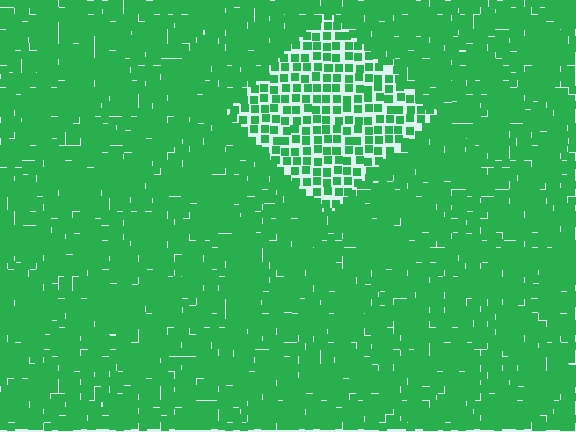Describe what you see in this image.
The image contains small green elements arranged at two different densities. A diamond-shaped region is visible where the elements are less densely packed than the surrounding area.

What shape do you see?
I see a diamond.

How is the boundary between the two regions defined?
The boundary is defined by a change in element density (approximately 2.0x ratio). All elements are the same color, size, and shape.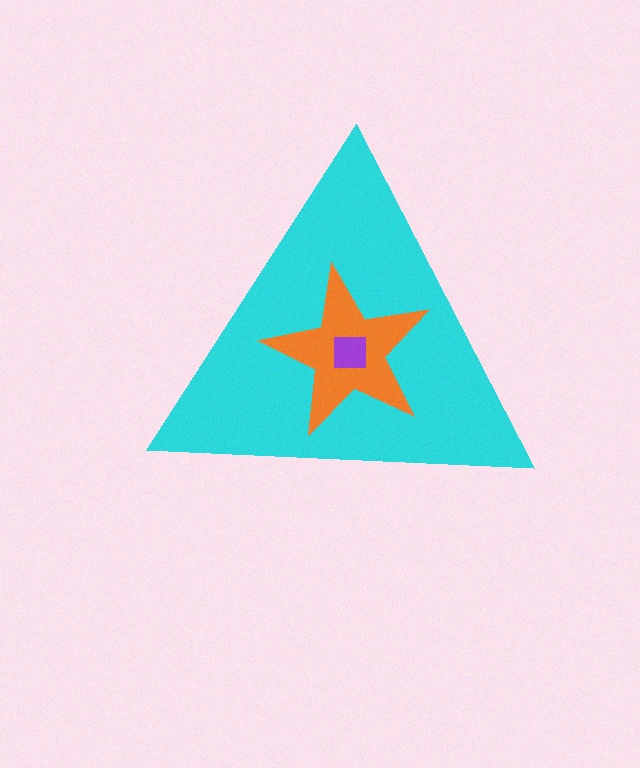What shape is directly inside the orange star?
The purple square.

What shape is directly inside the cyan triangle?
The orange star.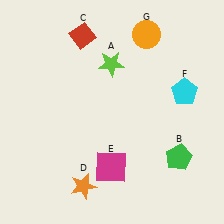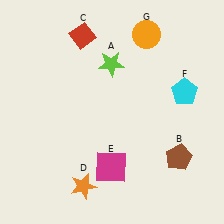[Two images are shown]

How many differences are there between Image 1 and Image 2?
There is 1 difference between the two images.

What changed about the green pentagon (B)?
In Image 1, B is green. In Image 2, it changed to brown.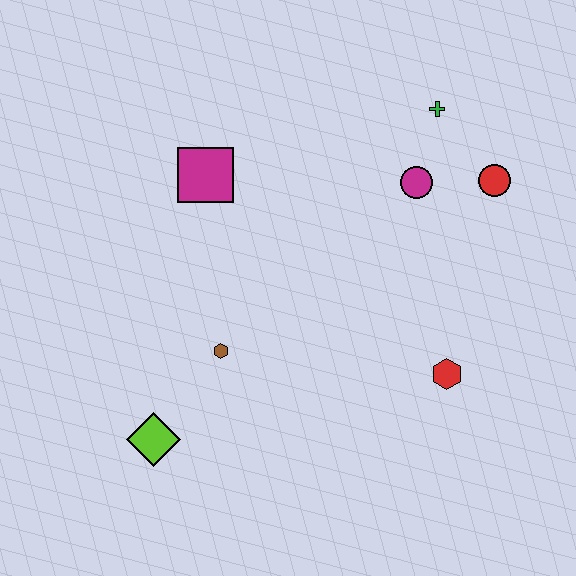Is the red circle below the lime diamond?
No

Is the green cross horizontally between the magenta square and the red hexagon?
Yes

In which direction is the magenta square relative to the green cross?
The magenta square is to the left of the green cross.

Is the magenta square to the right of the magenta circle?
No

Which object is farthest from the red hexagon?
The magenta square is farthest from the red hexagon.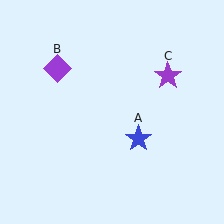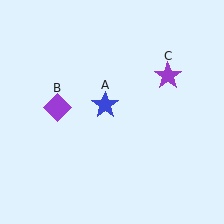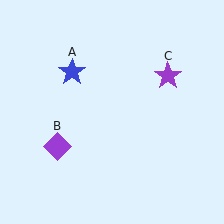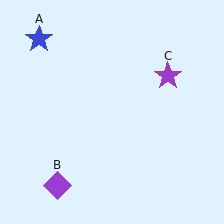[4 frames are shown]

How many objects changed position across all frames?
2 objects changed position: blue star (object A), purple diamond (object B).